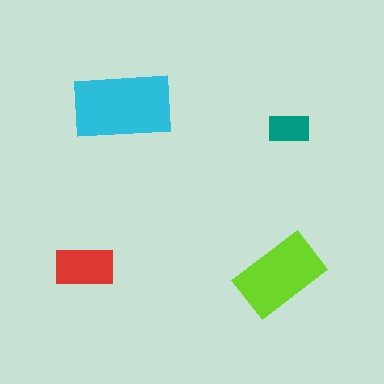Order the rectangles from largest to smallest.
the cyan one, the lime one, the red one, the teal one.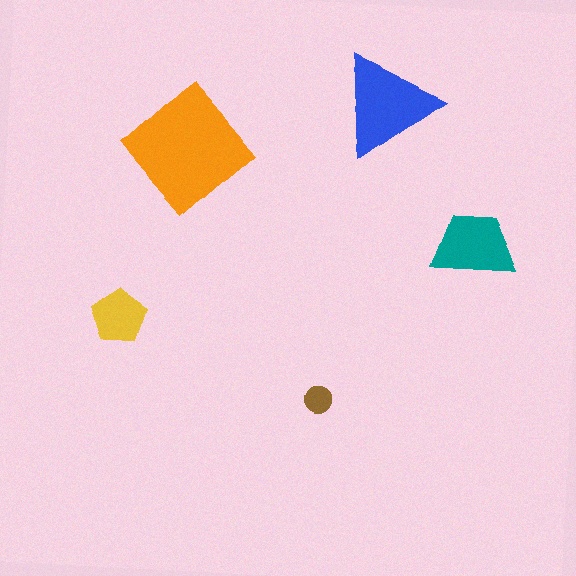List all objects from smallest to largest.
The brown circle, the yellow pentagon, the teal trapezoid, the blue triangle, the orange diamond.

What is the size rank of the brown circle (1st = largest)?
5th.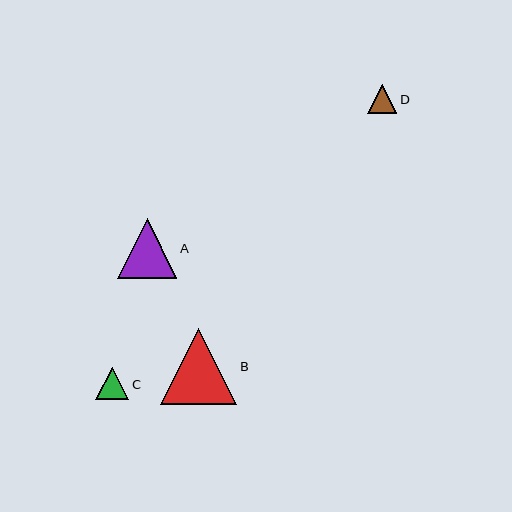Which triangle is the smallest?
Triangle D is the smallest with a size of approximately 29 pixels.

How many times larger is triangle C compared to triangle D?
Triangle C is approximately 1.1 times the size of triangle D.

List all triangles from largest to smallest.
From largest to smallest: B, A, C, D.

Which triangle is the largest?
Triangle B is the largest with a size of approximately 76 pixels.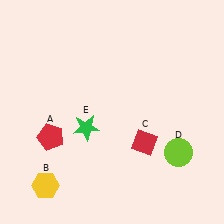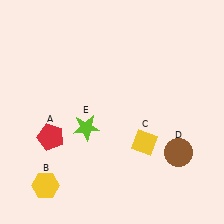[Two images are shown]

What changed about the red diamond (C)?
In Image 1, C is red. In Image 2, it changed to yellow.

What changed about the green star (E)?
In Image 1, E is green. In Image 2, it changed to lime.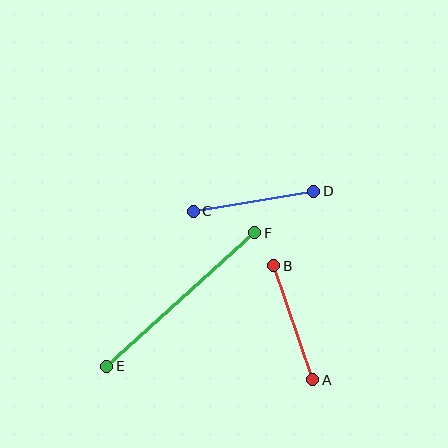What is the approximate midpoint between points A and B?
The midpoint is at approximately (293, 323) pixels.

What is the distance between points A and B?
The distance is approximately 120 pixels.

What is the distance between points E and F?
The distance is approximately 199 pixels.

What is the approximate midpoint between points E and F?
The midpoint is at approximately (181, 299) pixels.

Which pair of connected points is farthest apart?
Points E and F are farthest apart.